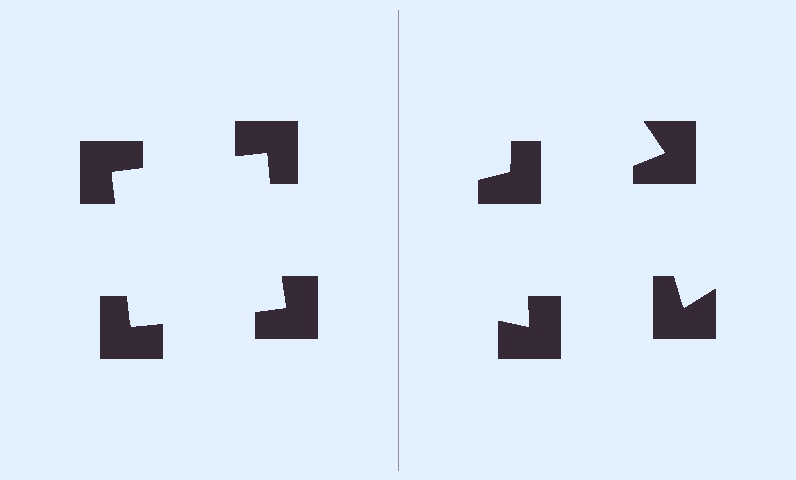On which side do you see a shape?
An illusory square appears on the left side. On the right side the wedge cuts are rotated, so no coherent shape forms.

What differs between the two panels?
The notched squares are positioned identically on both sides; only the wedge orientations differ. On the left they align to a square; on the right they are misaligned.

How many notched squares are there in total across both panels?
8 — 4 on each side.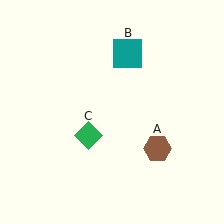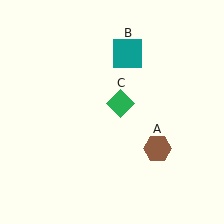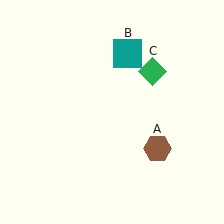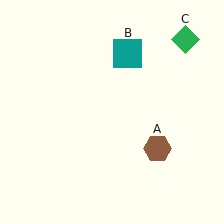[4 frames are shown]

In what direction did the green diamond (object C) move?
The green diamond (object C) moved up and to the right.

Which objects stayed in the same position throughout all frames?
Brown hexagon (object A) and teal square (object B) remained stationary.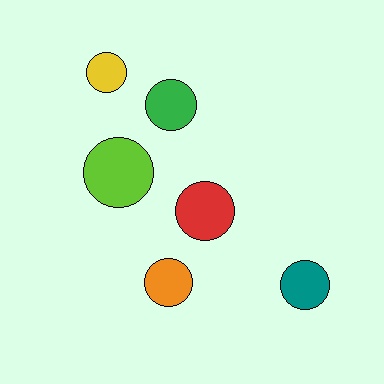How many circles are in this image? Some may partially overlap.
There are 6 circles.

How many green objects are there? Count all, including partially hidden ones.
There is 1 green object.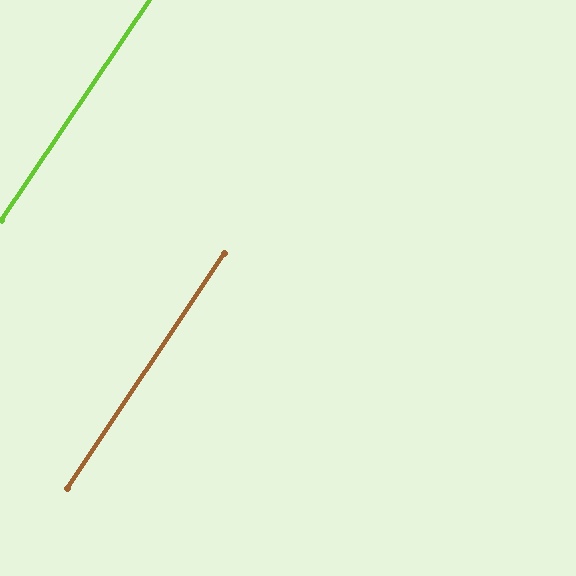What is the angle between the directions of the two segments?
Approximately 0 degrees.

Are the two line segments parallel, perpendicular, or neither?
Parallel — their directions differ by only 0.1°.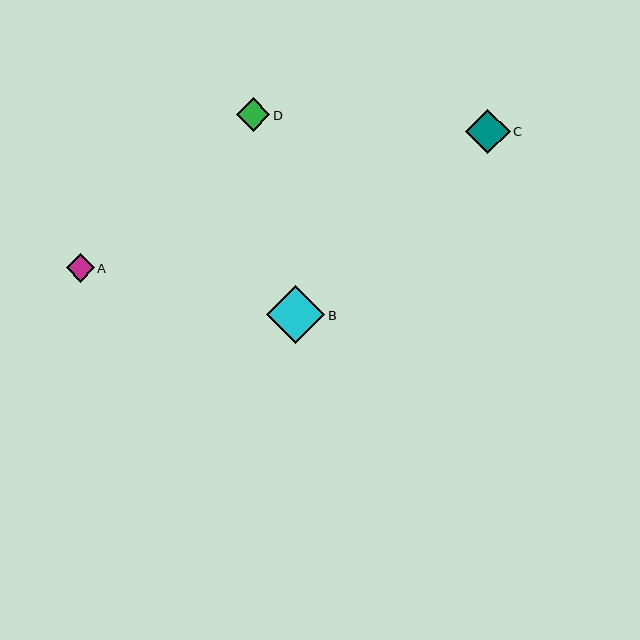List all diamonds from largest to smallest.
From largest to smallest: B, C, D, A.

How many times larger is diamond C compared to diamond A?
Diamond C is approximately 1.6 times the size of diamond A.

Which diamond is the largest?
Diamond B is the largest with a size of approximately 58 pixels.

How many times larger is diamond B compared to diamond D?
Diamond B is approximately 1.7 times the size of diamond D.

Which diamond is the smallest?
Diamond A is the smallest with a size of approximately 28 pixels.